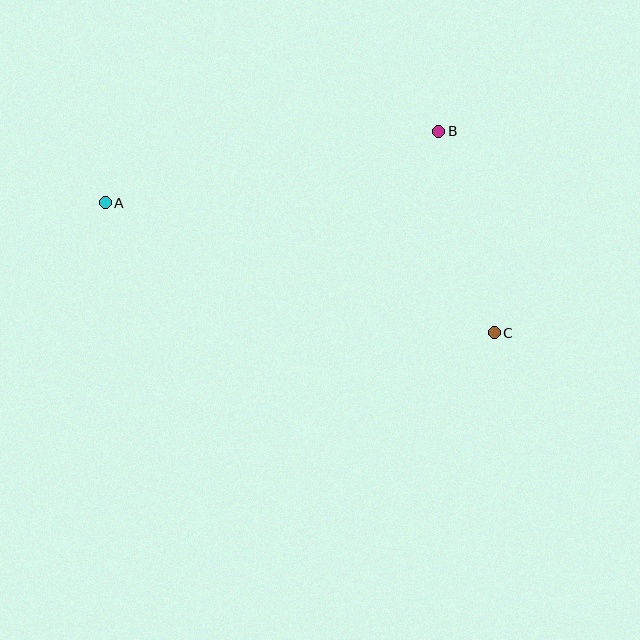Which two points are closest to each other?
Points B and C are closest to each other.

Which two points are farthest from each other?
Points A and C are farthest from each other.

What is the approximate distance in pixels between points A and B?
The distance between A and B is approximately 341 pixels.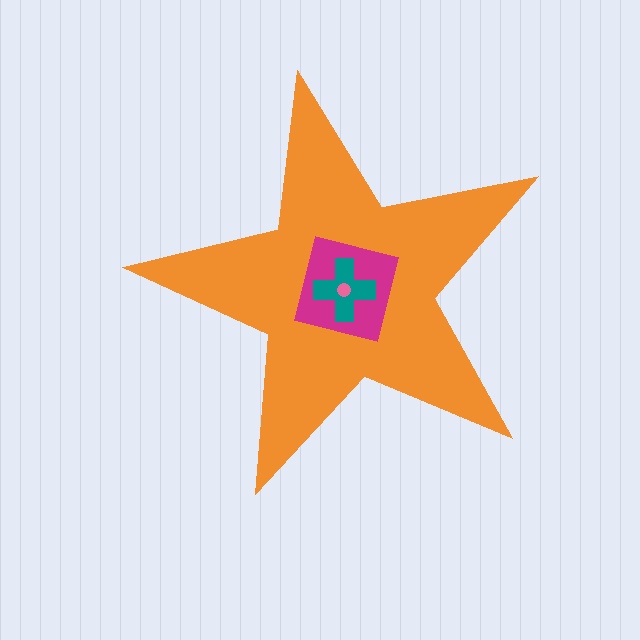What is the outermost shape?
The orange star.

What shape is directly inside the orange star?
The magenta square.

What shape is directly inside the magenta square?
The teal cross.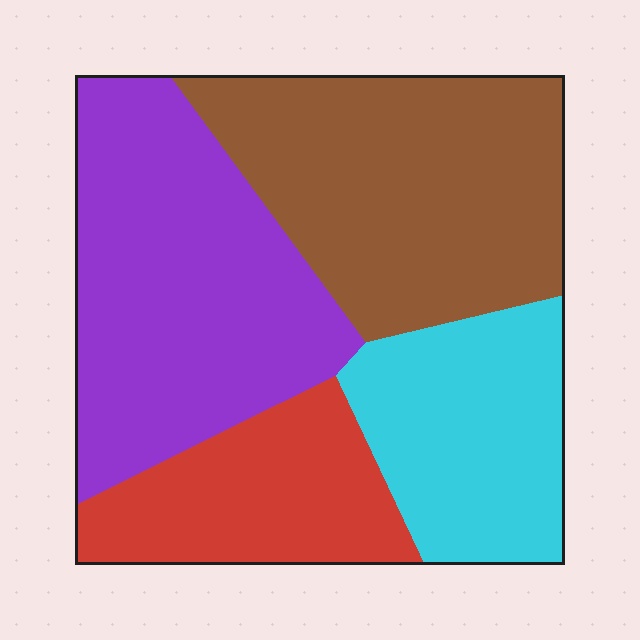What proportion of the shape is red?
Red takes up about one sixth (1/6) of the shape.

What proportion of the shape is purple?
Purple takes up about one third (1/3) of the shape.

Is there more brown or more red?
Brown.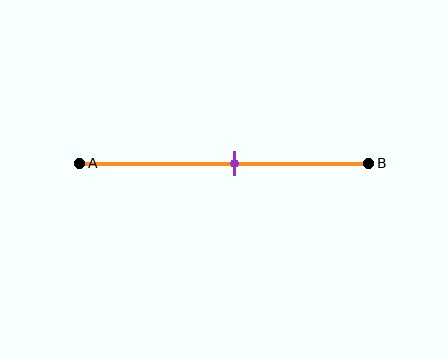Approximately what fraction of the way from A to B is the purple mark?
The purple mark is approximately 55% of the way from A to B.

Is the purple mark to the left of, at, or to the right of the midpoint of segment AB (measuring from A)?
The purple mark is to the right of the midpoint of segment AB.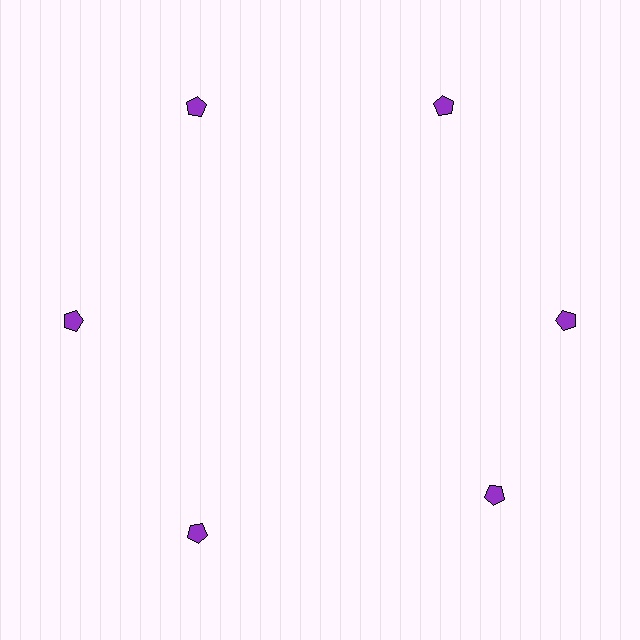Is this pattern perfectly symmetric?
No. The 6 purple pentagons are arranged in a ring, but one element near the 5 o'clock position is rotated out of alignment along the ring, breaking the 6-fold rotational symmetry.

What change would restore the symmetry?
The symmetry would be restored by rotating it back into even spacing with its neighbors so that all 6 pentagons sit at equal angles and equal distance from the center.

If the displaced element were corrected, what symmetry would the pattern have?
It would have 6-fold rotational symmetry — the pattern would map onto itself every 60 degrees.